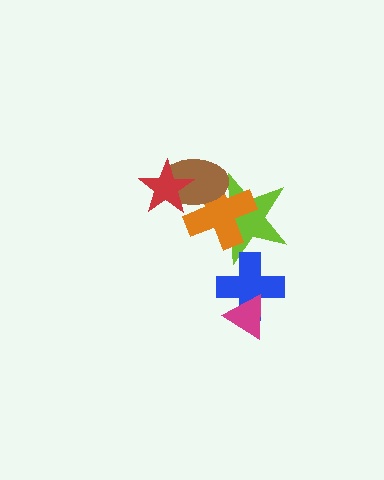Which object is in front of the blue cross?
The magenta triangle is in front of the blue cross.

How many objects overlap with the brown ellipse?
3 objects overlap with the brown ellipse.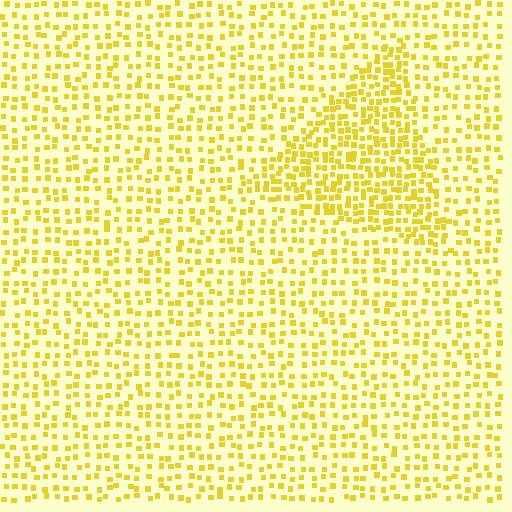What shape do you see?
I see a triangle.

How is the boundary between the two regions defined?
The boundary is defined by a change in element density (approximately 1.9x ratio). All elements are the same color, size, and shape.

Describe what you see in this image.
The image contains small yellow elements arranged at two different densities. A triangle-shaped region is visible where the elements are more densely packed than the surrounding area.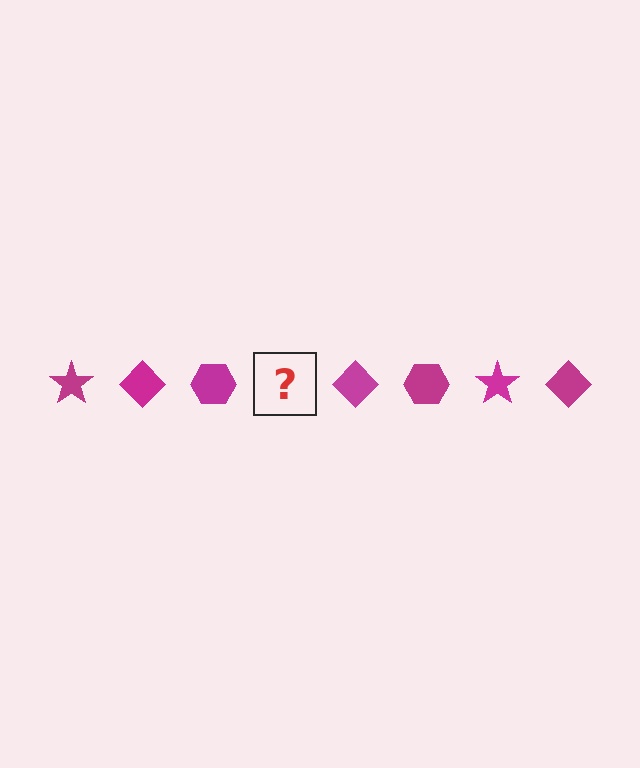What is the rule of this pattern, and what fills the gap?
The rule is that the pattern cycles through star, diamond, hexagon shapes in magenta. The gap should be filled with a magenta star.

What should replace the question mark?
The question mark should be replaced with a magenta star.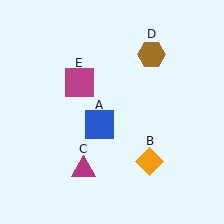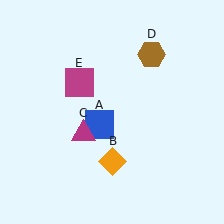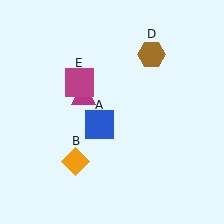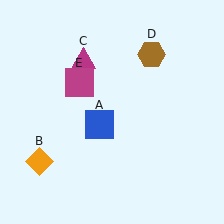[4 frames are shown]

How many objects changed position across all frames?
2 objects changed position: orange diamond (object B), magenta triangle (object C).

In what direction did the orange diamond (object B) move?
The orange diamond (object B) moved left.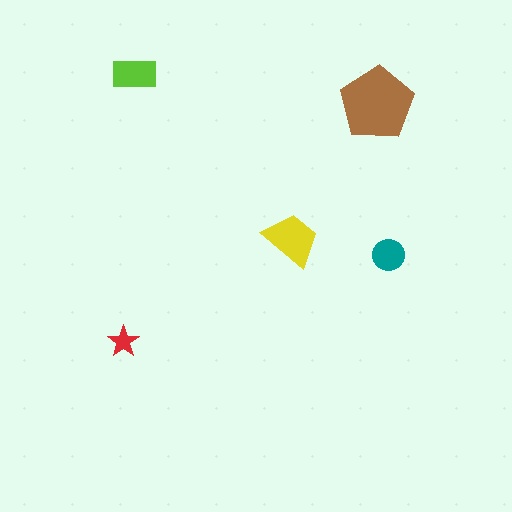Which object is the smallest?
The red star.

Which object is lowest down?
The red star is bottommost.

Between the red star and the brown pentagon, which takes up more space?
The brown pentagon.